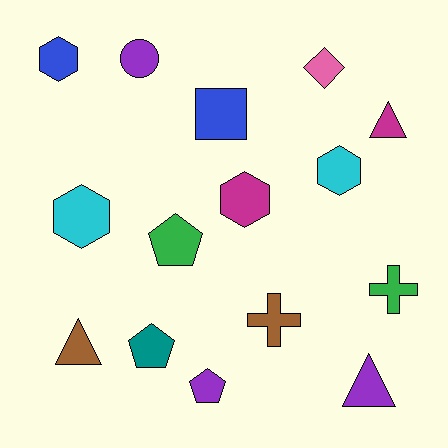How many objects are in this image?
There are 15 objects.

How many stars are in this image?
There are no stars.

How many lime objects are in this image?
There are no lime objects.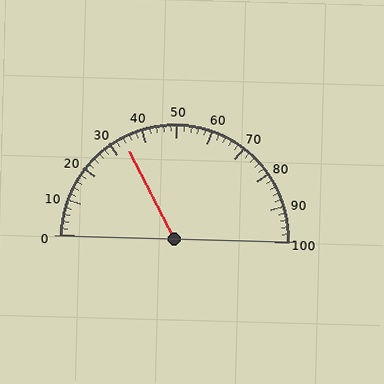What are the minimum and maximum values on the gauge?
The gauge ranges from 0 to 100.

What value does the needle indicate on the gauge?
The needle indicates approximately 34.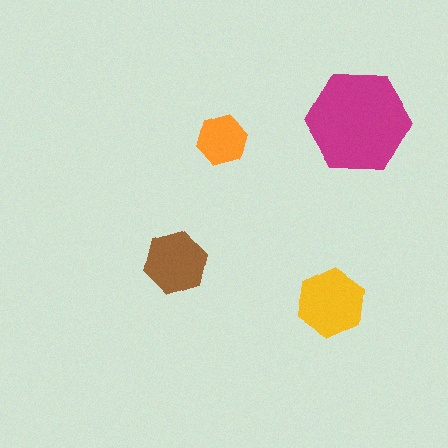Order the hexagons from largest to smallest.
the magenta one, the yellow one, the brown one, the orange one.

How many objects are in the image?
There are 4 objects in the image.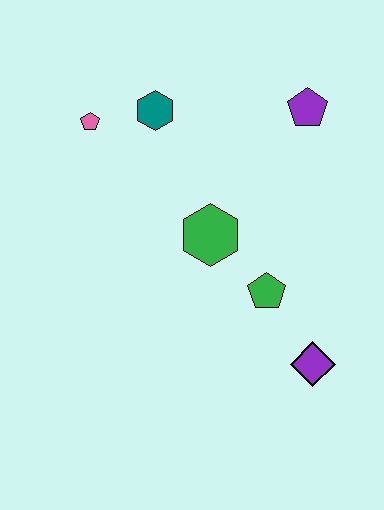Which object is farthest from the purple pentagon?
The purple diamond is farthest from the purple pentagon.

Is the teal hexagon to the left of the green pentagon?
Yes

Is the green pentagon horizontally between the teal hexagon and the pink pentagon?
No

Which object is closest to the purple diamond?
The green pentagon is closest to the purple diamond.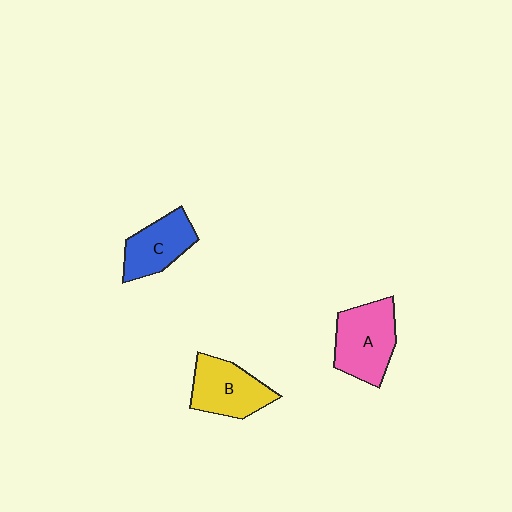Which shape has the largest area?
Shape A (pink).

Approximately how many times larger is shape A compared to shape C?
Approximately 1.3 times.